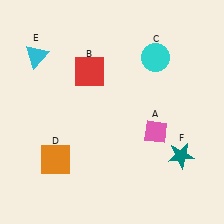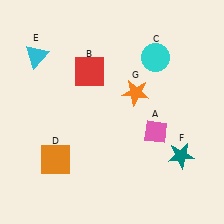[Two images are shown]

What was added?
An orange star (G) was added in Image 2.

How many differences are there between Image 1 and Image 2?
There is 1 difference between the two images.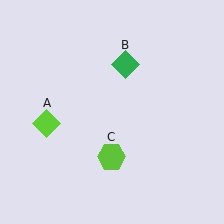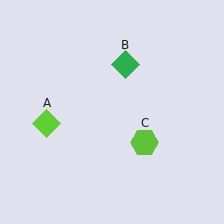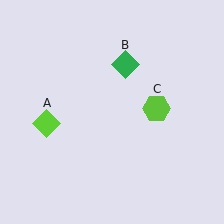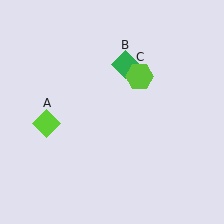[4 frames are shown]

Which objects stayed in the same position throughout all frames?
Lime diamond (object A) and green diamond (object B) remained stationary.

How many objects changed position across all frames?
1 object changed position: lime hexagon (object C).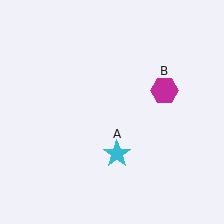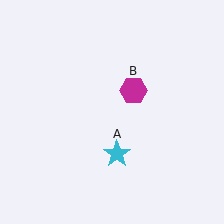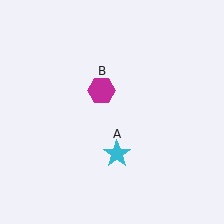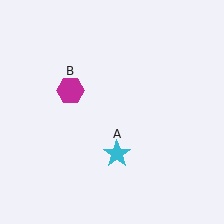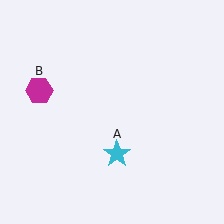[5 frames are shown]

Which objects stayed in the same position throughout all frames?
Cyan star (object A) remained stationary.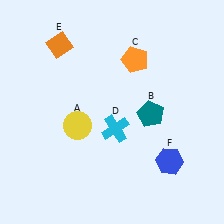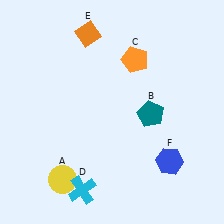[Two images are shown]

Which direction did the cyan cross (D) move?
The cyan cross (D) moved down.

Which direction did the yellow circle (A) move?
The yellow circle (A) moved down.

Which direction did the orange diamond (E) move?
The orange diamond (E) moved right.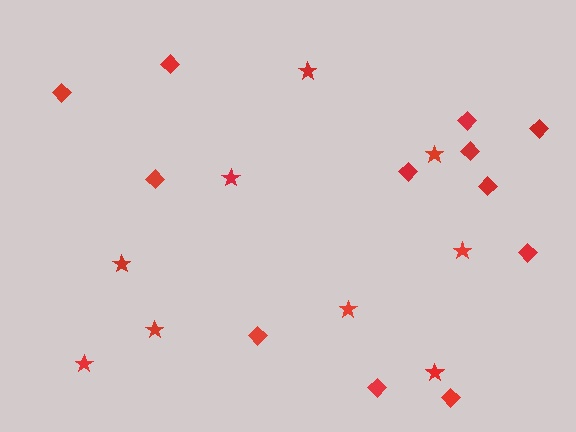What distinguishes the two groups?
There are 2 groups: one group of stars (9) and one group of diamonds (12).